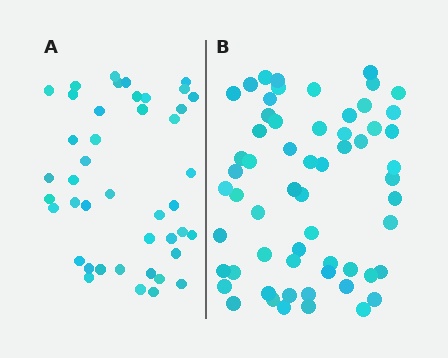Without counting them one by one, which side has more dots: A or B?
Region B (the right region) has more dots.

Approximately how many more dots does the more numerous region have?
Region B has approximately 15 more dots than region A.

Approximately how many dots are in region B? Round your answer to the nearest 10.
About 60 dots.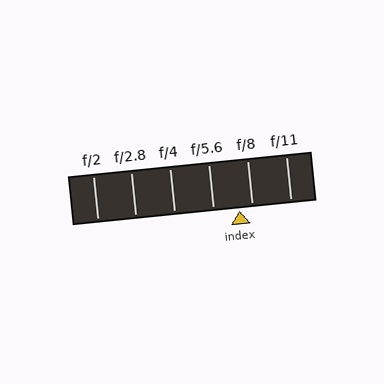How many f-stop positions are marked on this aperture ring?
There are 6 f-stop positions marked.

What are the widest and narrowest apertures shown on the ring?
The widest aperture shown is f/2 and the narrowest is f/11.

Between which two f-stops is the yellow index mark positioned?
The index mark is between f/5.6 and f/8.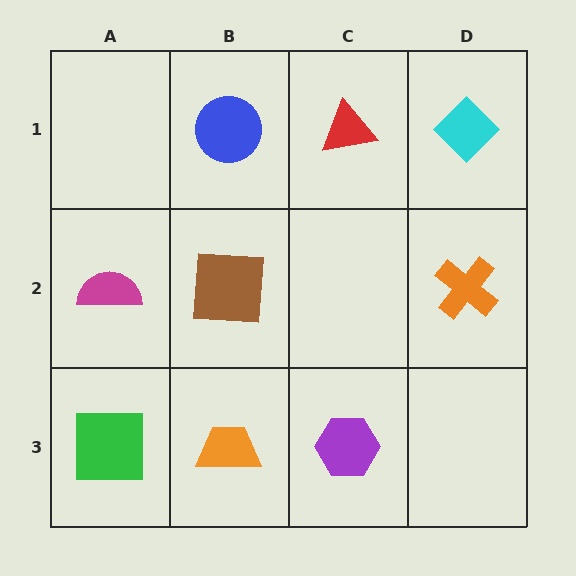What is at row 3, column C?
A purple hexagon.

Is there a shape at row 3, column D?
No, that cell is empty.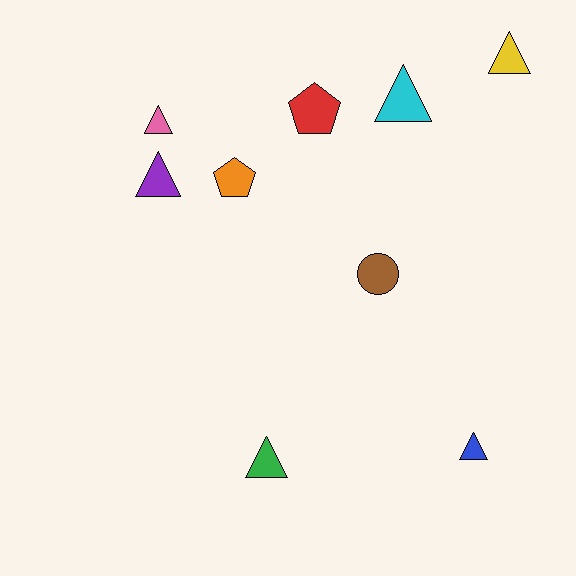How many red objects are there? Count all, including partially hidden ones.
There is 1 red object.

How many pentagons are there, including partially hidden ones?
There are 2 pentagons.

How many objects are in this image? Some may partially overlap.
There are 9 objects.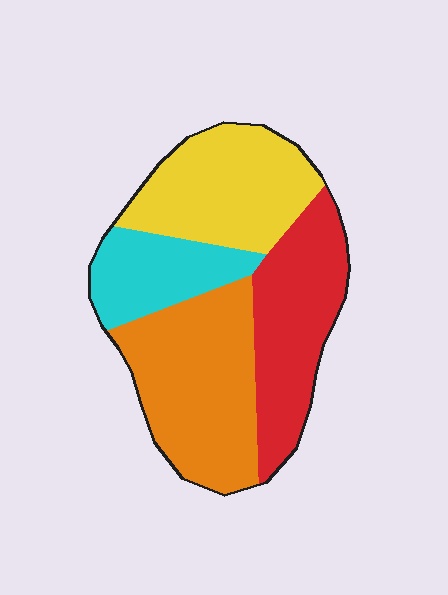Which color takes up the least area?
Cyan, at roughly 15%.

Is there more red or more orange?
Orange.